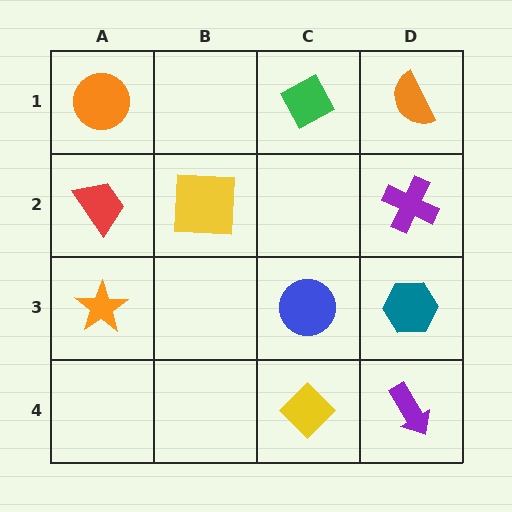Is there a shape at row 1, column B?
No, that cell is empty.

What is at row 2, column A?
A red trapezoid.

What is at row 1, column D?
An orange semicircle.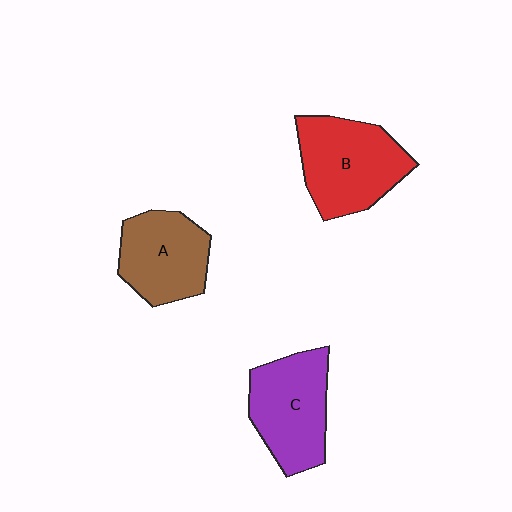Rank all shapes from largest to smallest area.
From largest to smallest: B (red), C (purple), A (brown).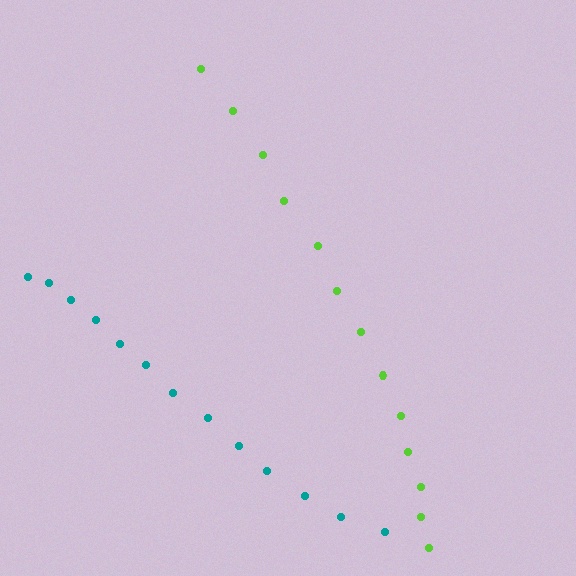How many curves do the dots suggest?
There are 2 distinct paths.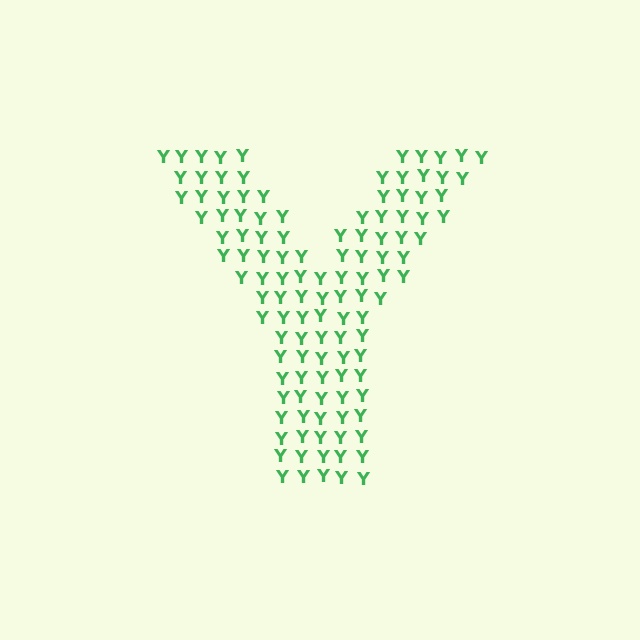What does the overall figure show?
The overall figure shows the letter Y.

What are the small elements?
The small elements are letter Y's.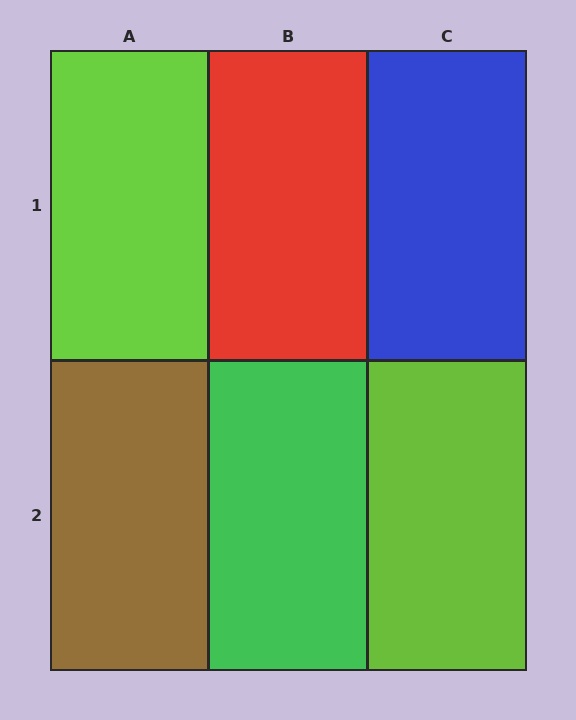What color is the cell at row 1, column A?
Lime.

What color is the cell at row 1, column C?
Blue.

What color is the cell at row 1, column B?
Red.